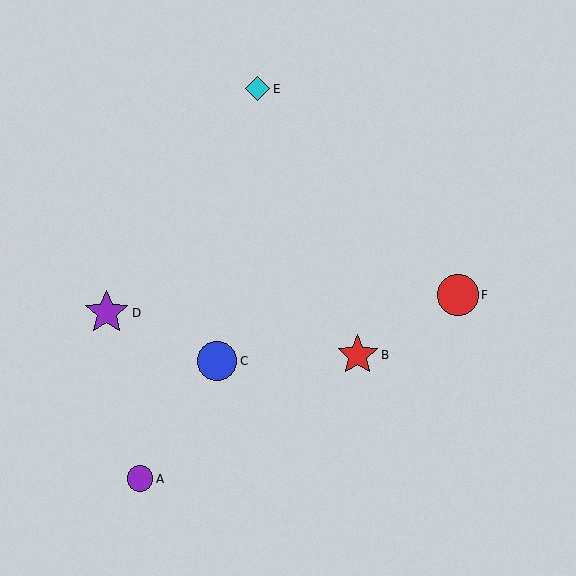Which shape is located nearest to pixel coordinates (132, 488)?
The purple circle (labeled A) at (140, 479) is nearest to that location.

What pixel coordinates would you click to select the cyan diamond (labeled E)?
Click at (258, 89) to select the cyan diamond E.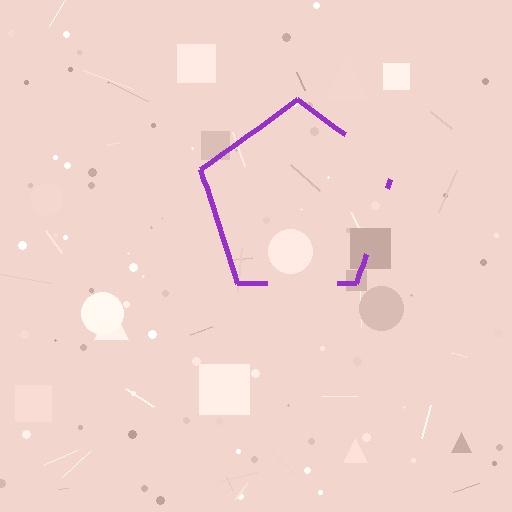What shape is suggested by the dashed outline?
The dashed outline suggests a pentagon.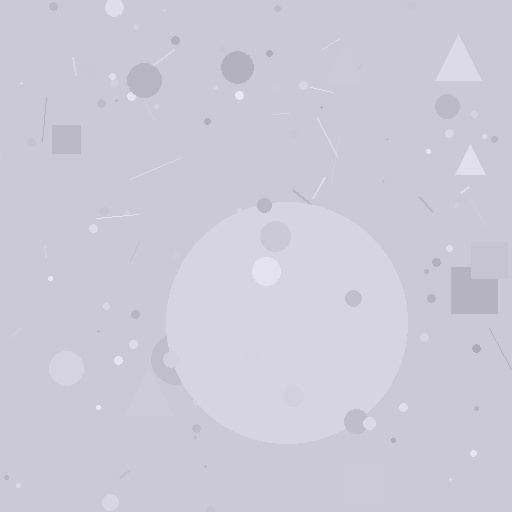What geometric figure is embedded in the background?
A circle is embedded in the background.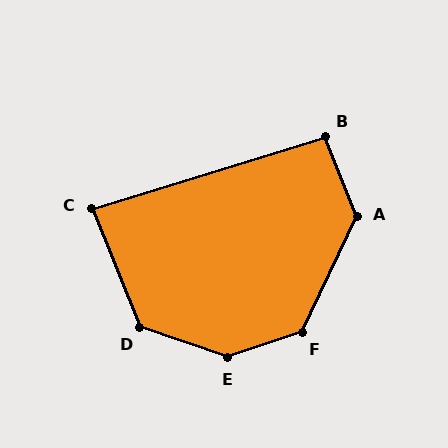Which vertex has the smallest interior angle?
C, at approximately 85 degrees.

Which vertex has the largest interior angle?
E, at approximately 143 degrees.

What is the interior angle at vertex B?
Approximately 95 degrees (obtuse).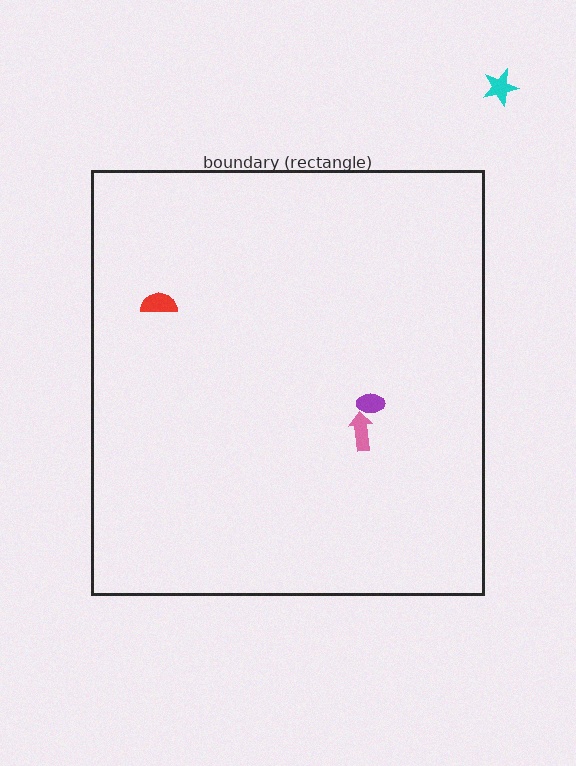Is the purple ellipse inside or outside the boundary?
Inside.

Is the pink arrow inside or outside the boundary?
Inside.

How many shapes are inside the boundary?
3 inside, 1 outside.